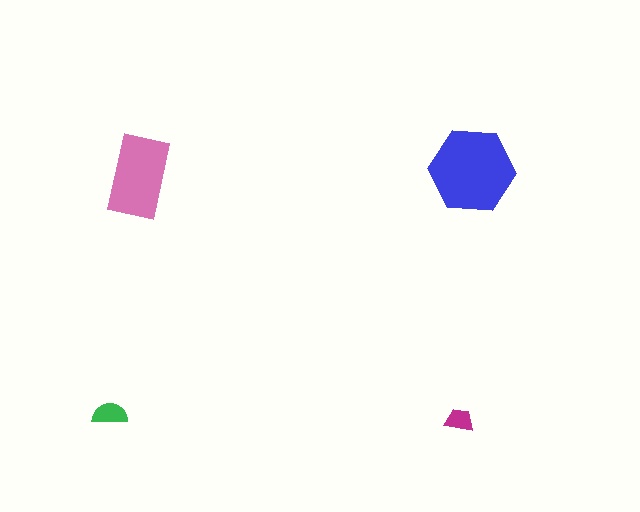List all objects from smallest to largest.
The magenta trapezoid, the green semicircle, the pink rectangle, the blue hexagon.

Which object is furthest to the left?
The green semicircle is leftmost.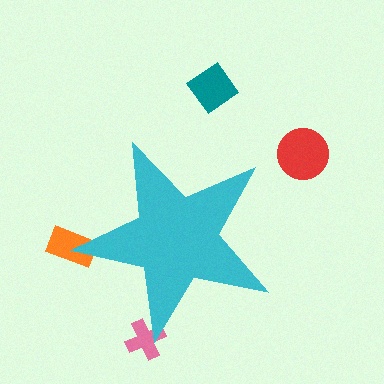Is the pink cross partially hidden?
Yes, the pink cross is partially hidden behind the cyan star.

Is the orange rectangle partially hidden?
Yes, the orange rectangle is partially hidden behind the cyan star.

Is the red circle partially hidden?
No, the red circle is fully visible.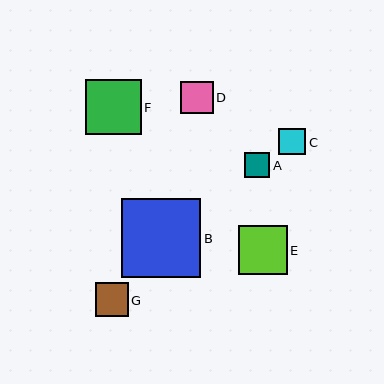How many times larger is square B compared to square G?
Square B is approximately 2.4 times the size of square G.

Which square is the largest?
Square B is the largest with a size of approximately 79 pixels.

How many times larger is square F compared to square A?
Square F is approximately 2.2 times the size of square A.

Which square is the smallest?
Square A is the smallest with a size of approximately 25 pixels.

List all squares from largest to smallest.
From largest to smallest: B, F, E, G, D, C, A.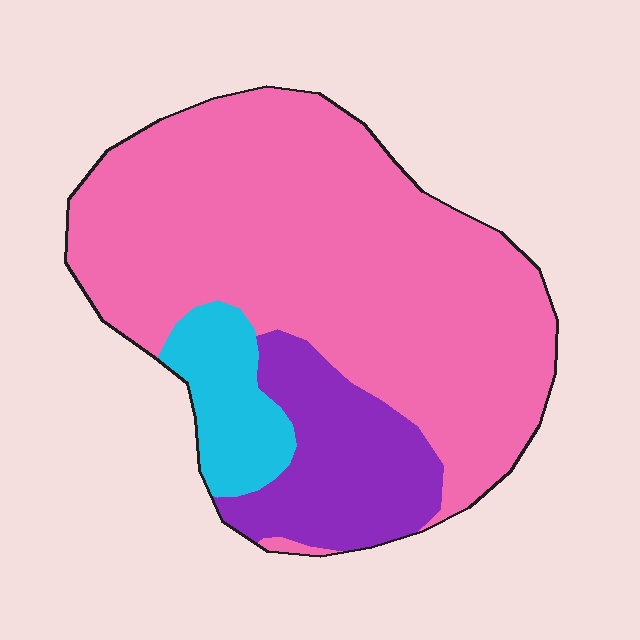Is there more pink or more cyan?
Pink.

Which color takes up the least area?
Cyan, at roughly 10%.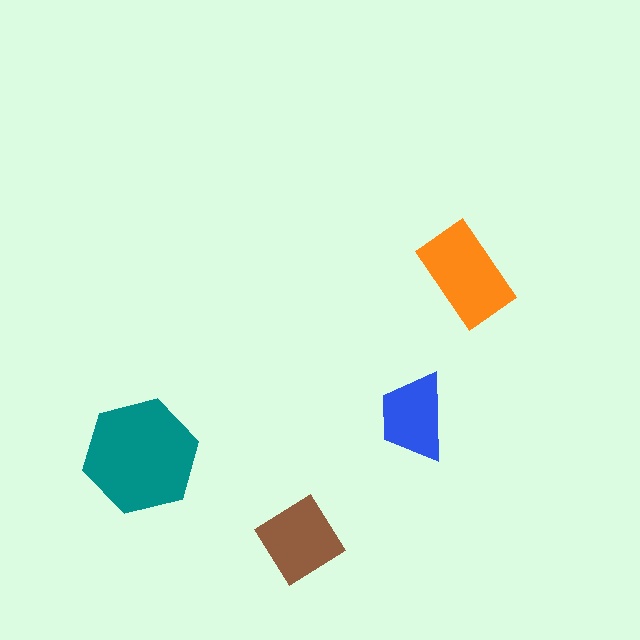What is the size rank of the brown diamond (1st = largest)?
3rd.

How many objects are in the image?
There are 4 objects in the image.